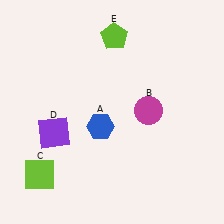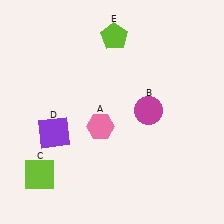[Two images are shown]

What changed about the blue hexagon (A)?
In Image 1, A is blue. In Image 2, it changed to pink.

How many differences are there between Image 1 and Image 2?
There is 1 difference between the two images.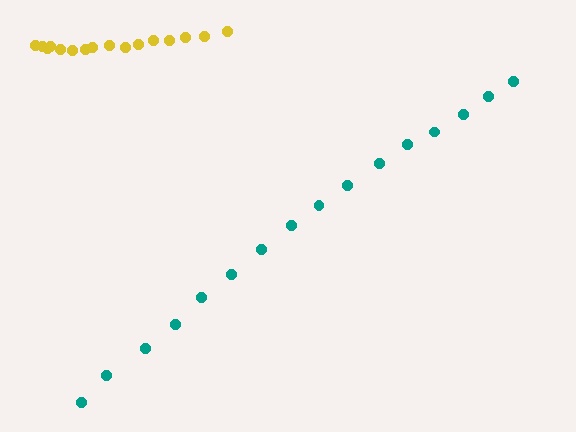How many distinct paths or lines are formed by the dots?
There are 2 distinct paths.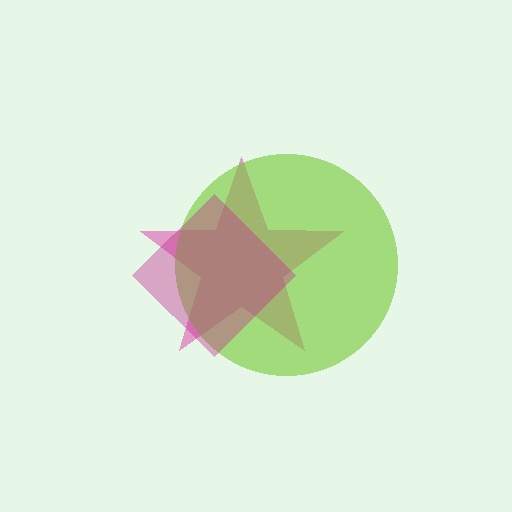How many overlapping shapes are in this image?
There are 3 overlapping shapes in the image.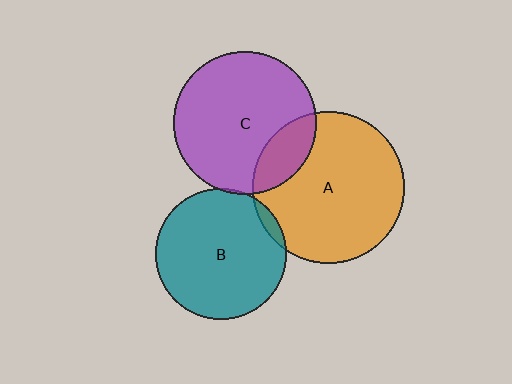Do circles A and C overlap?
Yes.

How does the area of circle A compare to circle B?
Approximately 1.3 times.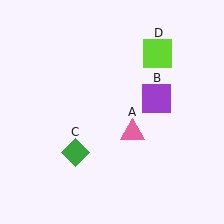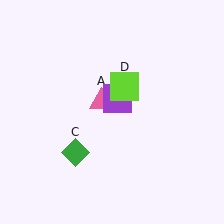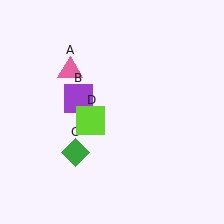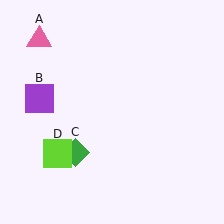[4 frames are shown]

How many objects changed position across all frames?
3 objects changed position: pink triangle (object A), purple square (object B), lime square (object D).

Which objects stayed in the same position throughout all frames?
Green diamond (object C) remained stationary.